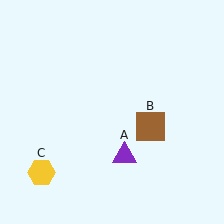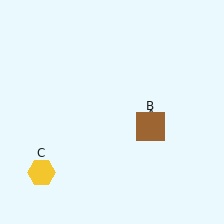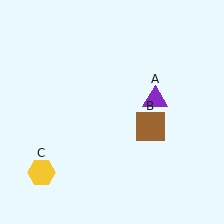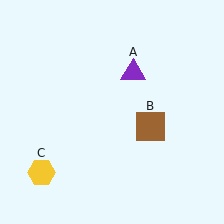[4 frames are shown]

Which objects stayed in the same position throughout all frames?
Brown square (object B) and yellow hexagon (object C) remained stationary.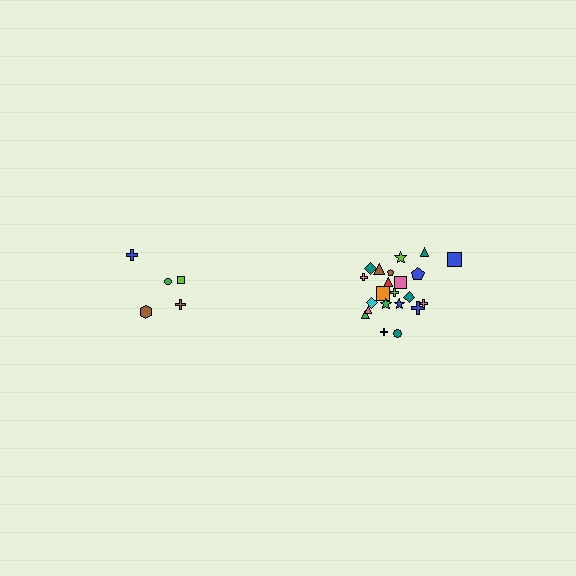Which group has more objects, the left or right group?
The right group.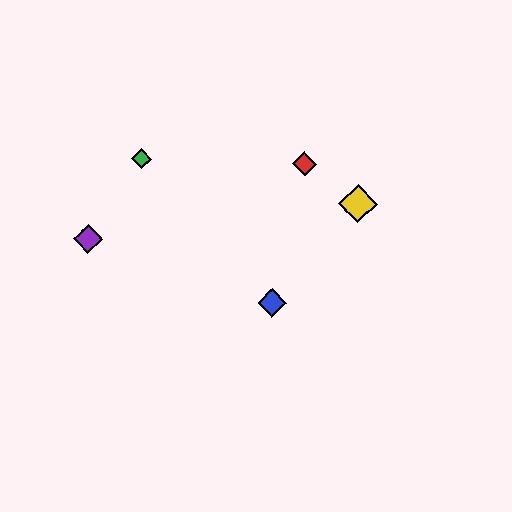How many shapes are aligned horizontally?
2 shapes (the red diamond, the green diamond) are aligned horizontally.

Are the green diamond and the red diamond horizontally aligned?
Yes, both are at y≈159.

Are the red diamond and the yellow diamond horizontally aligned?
No, the red diamond is at y≈164 and the yellow diamond is at y≈204.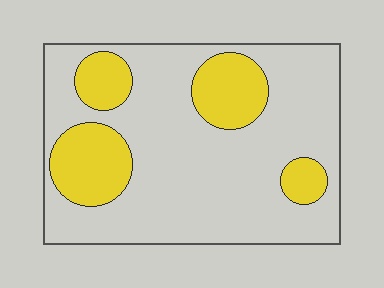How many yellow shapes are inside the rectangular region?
4.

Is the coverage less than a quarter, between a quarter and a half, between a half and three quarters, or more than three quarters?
Less than a quarter.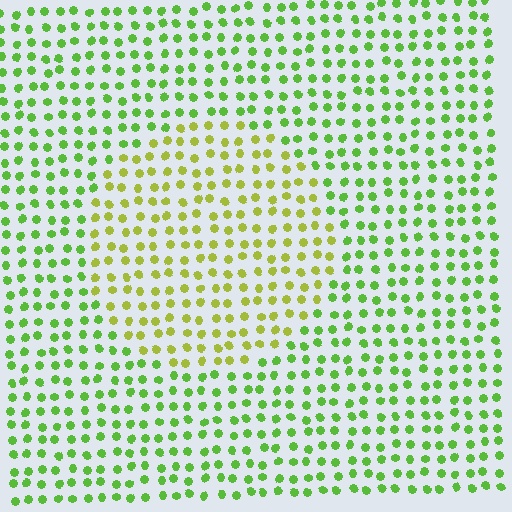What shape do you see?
I see a circle.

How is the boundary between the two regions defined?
The boundary is defined purely by a slight shift in hue (about 34 degrees). Spacing, size, and orientation are identical on both sides.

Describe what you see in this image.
The image is filled with small lime elements in a uniform arrangement. A circle-shaped region is visible where the elements are tinted to a slightly different hue, forming a subtle color boundary.